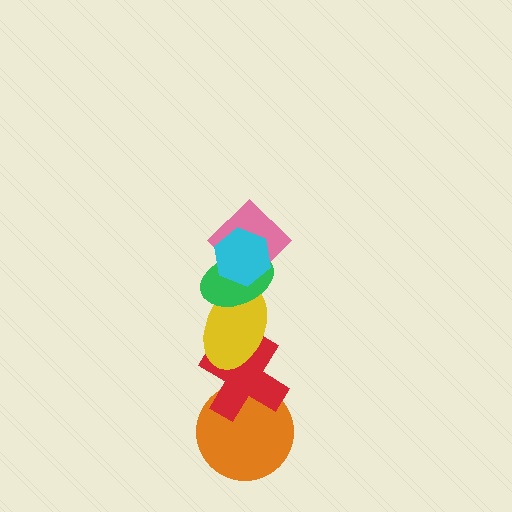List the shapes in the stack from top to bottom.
From top to bottom: the cyan hexagon, the pink diamond, the green ellipse, the yellow ellipse, the red cross, the orange circle.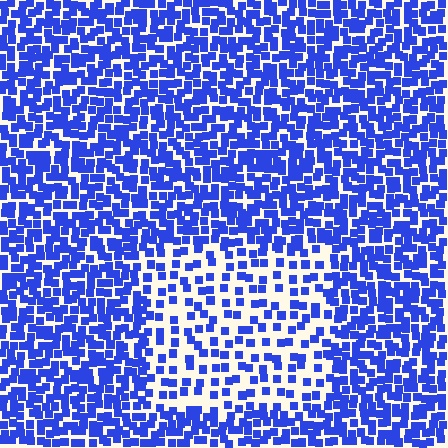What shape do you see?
I see a rectangle.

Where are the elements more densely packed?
The elements are more densely packed outside the rectangle boundary.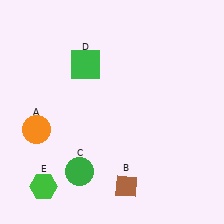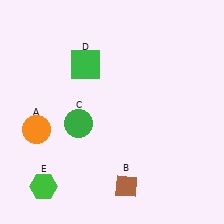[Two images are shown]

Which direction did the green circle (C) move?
The green circle (C) moved up.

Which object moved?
The green circle (C) moved up.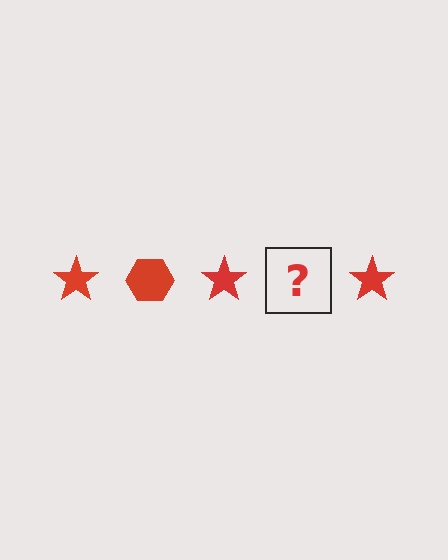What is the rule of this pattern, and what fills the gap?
The rule is that the pattern cycles through star, hexagon shapes in red. The gap should be filled with a red hexagon.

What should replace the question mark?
The question mark should be replaced with a red hexagon.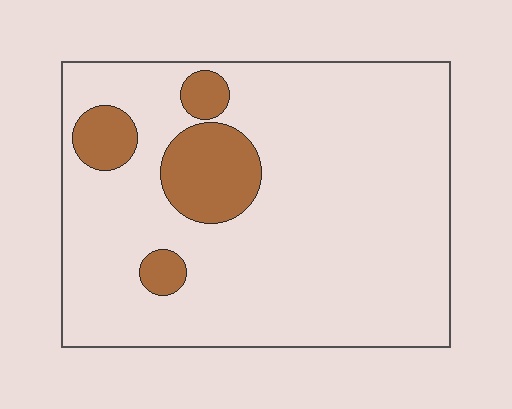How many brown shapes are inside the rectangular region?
4.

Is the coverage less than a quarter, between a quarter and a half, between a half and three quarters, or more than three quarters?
Less than a quarter.